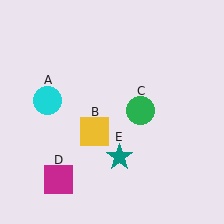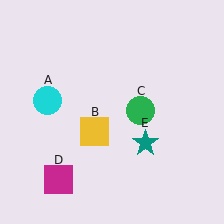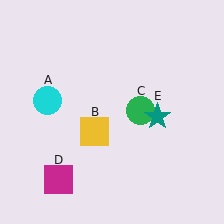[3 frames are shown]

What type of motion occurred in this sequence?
The teal star (object E) rotated counterclockwise around the center of the scene.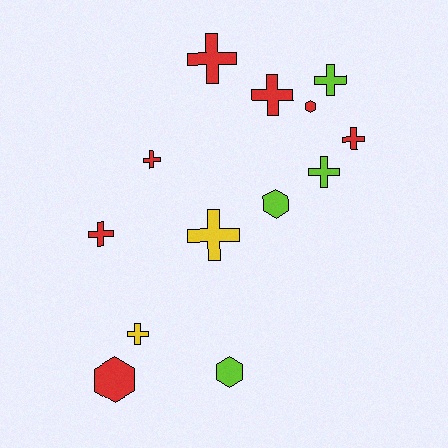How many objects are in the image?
There are 13 objects.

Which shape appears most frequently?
Cross, with 9 objects.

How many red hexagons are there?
There are 2 red hexagons.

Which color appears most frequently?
Red, with 7 objects.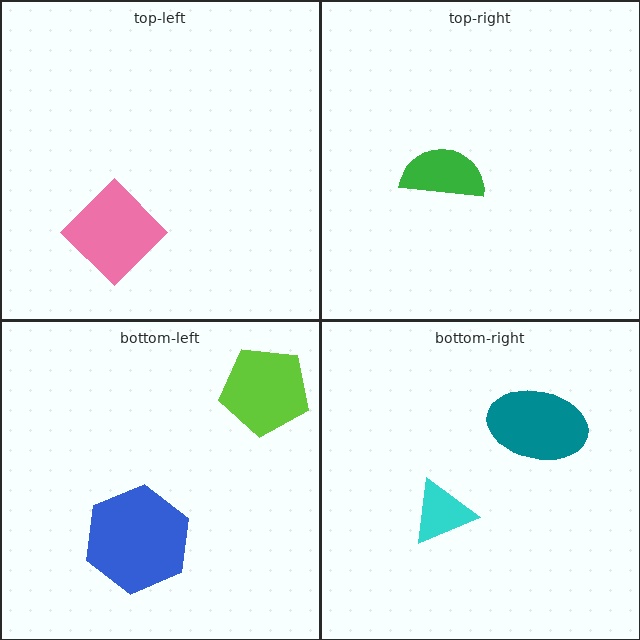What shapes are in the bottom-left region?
The blue hexagon, the lime pentagon.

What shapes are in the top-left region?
The pink diamond.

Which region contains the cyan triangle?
The bottom-right region.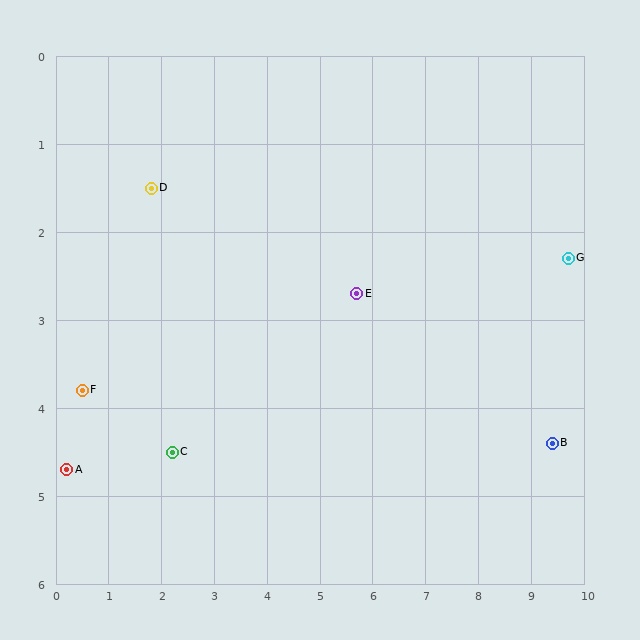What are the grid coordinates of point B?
Point B is at approximately (9.4, 4.4).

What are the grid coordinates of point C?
Point C is at approximately (2.2, 4.5).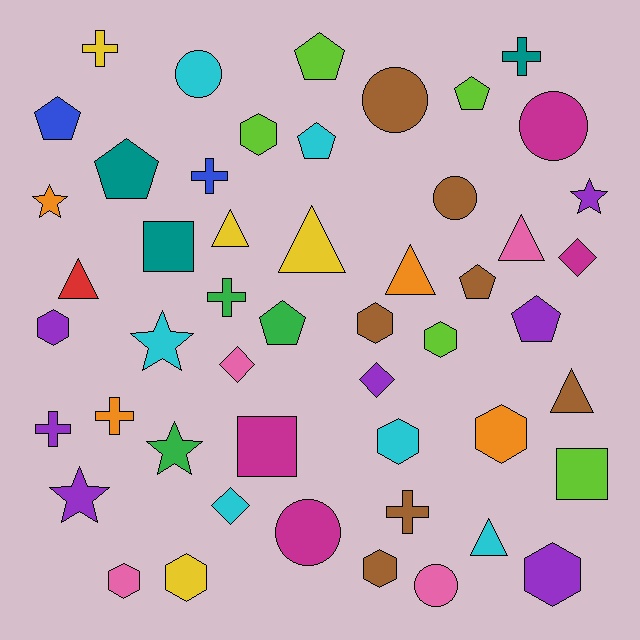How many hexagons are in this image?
There are 10 hexagons.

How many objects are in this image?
There are 50 objects.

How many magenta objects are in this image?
There are 4 magenta objects.